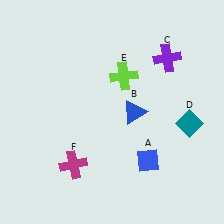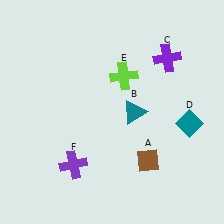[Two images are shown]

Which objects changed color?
A changed from blue to brown. B changed from blue to teal. F changed from magenta to purple.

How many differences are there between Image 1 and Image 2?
There are 3 differences between the two images.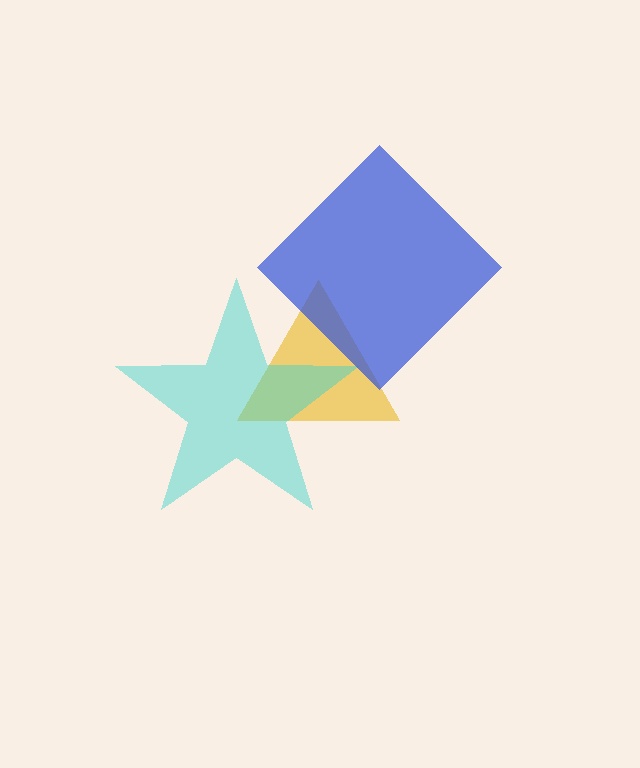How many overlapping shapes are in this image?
There are 3 overlapping shapes in the image.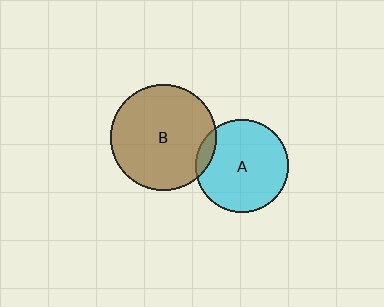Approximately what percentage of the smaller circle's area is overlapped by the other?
Approximately 10%.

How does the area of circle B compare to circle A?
Approximately 1.3 times.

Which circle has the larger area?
Circle B (brown).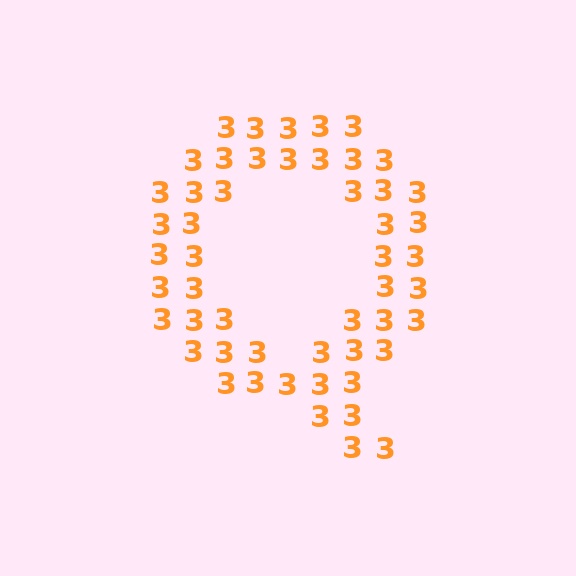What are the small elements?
The small elements are digit 3's.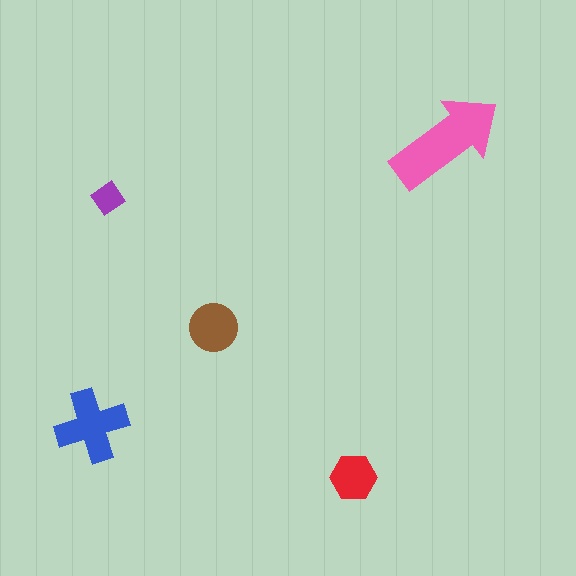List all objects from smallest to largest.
The purple diamond, the red hexagon, the brown circle, the blue cross, the pink arrow.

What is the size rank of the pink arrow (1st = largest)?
1st.